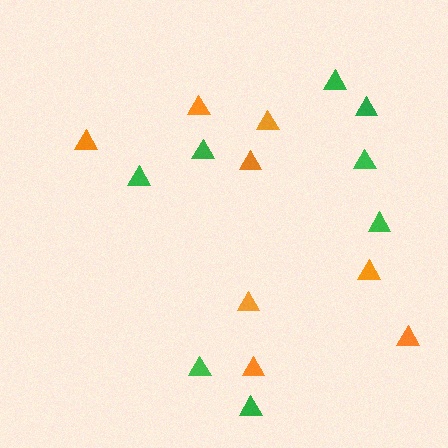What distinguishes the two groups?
There are 2 groups: one group of green triangles (8) and one group of orange triangles (8).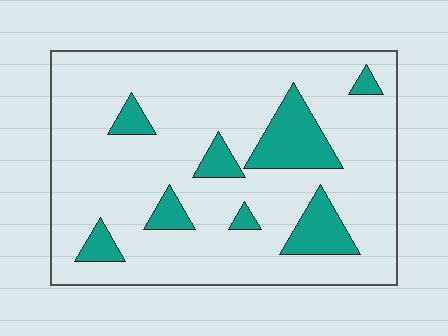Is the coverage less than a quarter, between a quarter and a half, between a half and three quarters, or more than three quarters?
Less than a quarter.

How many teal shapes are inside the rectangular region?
8.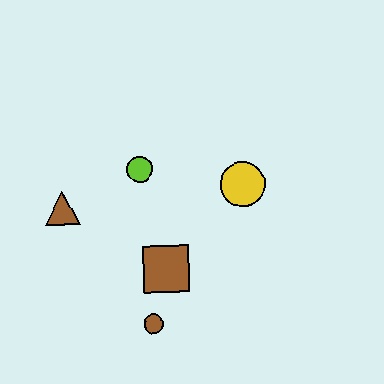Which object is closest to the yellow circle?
The lime circle is closest to the yellow circle.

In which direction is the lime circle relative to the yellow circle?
The lime circle is to the left of the yellow circle.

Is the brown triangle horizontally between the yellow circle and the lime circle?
No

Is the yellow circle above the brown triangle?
Yes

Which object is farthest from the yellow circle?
The brown triangle is farthest from the yellow circle.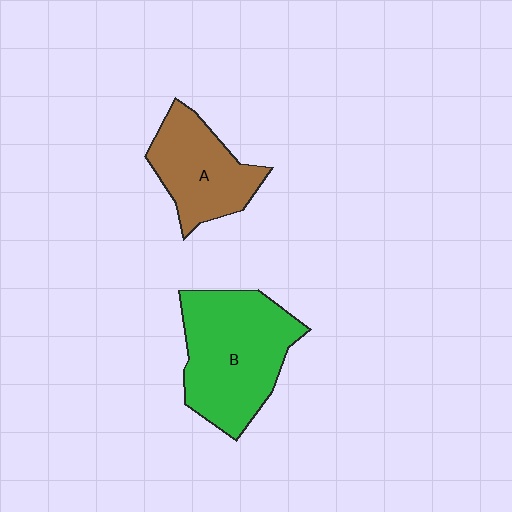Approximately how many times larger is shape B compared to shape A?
Approximately 1.5 times.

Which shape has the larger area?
Shape B (green).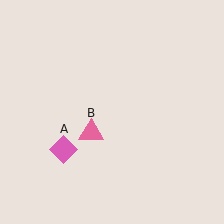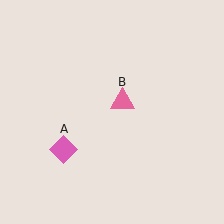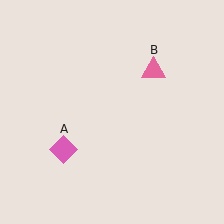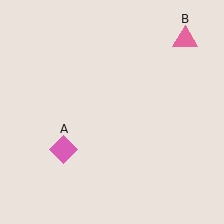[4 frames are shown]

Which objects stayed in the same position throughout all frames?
Pink diamond (object A) remained stationary.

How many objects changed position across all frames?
1 object changed position: pink triangle (object B).